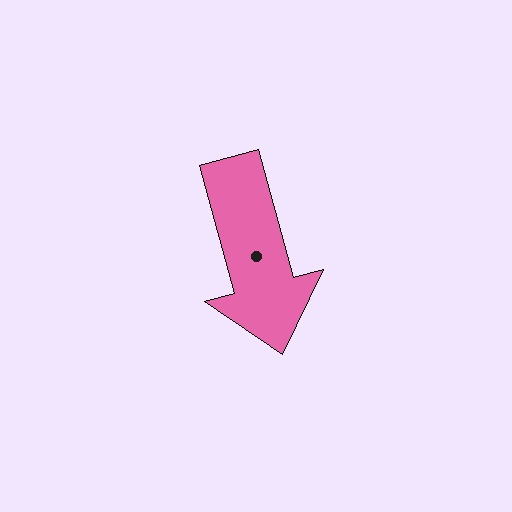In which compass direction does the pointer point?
South.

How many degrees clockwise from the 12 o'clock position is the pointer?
Approximately 165 degrees.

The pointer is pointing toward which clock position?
Roughly 5 o'clock.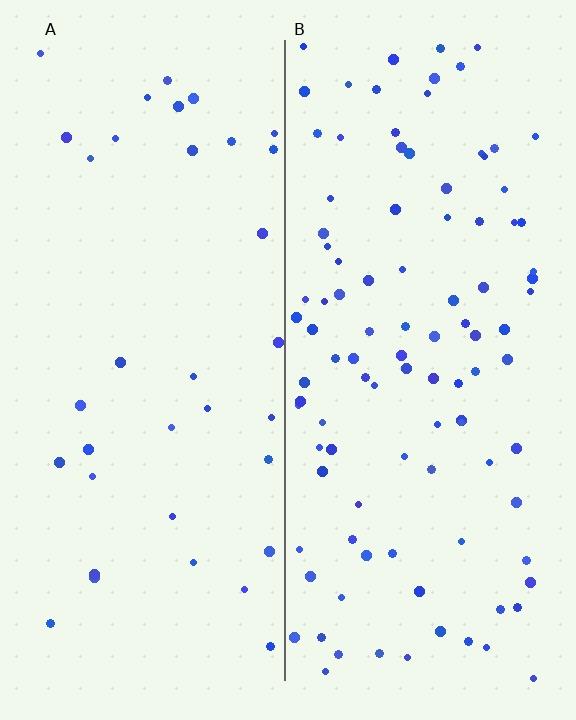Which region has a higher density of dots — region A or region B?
B (the right).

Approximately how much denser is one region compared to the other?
Approximately 2.9× — region B over region A.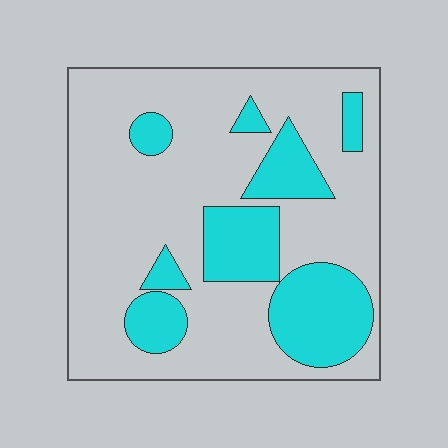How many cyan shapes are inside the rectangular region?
8.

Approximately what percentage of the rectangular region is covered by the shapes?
Approximately 25%.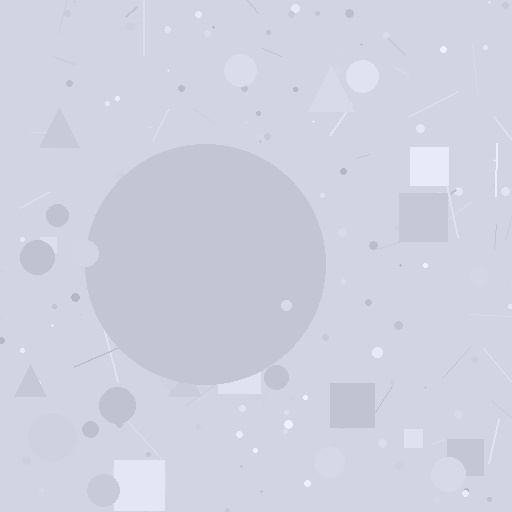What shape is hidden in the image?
A circle is hidden in the image.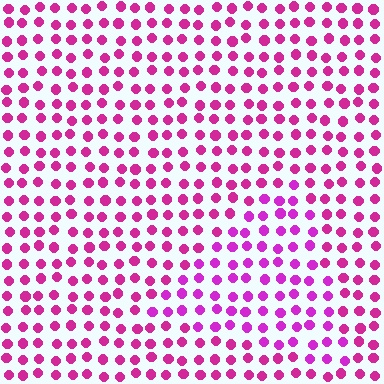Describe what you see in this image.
The image is filled with small magenta elements in a uniform arrangement. A triangle-shaped region is visible where the elements are tinted to a slightly different hue, forming a subtle color boundary.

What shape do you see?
I see a triangle.